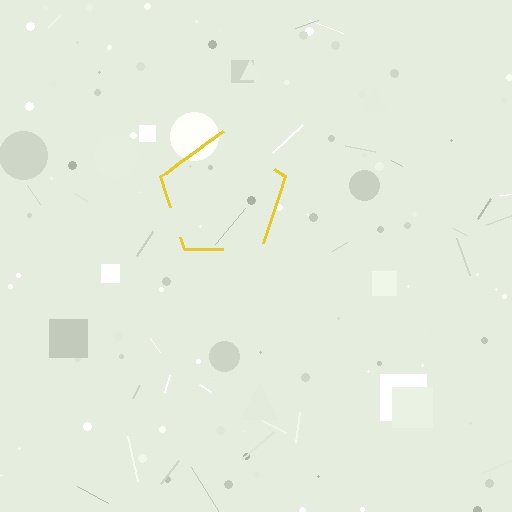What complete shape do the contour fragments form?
The contour fragments form a pentagon.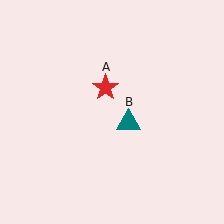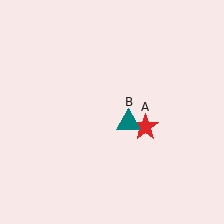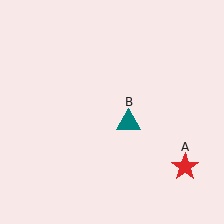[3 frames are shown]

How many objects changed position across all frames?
1 object changed position: red star (object A).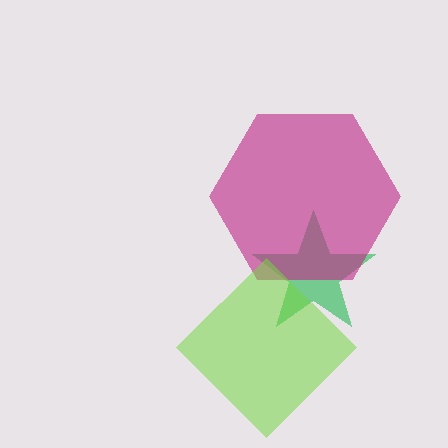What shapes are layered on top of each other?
The layered shapes are: a green star, a magenta hexagon, a lime diamond.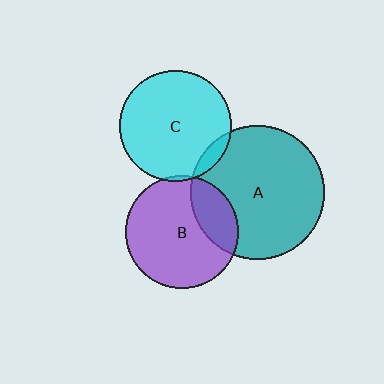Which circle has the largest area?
Circle A (teal).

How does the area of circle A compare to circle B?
Approximately 1.4 times.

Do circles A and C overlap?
Yes.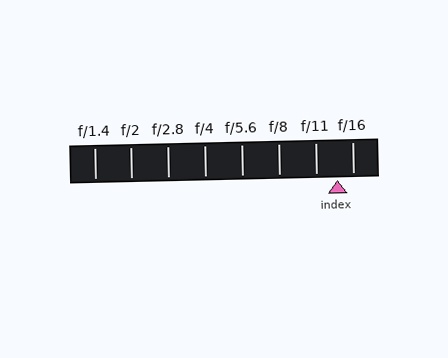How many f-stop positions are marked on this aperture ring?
There are 8 f-stop positions marked.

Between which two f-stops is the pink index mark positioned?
The index mark is between f/11 and f/16.